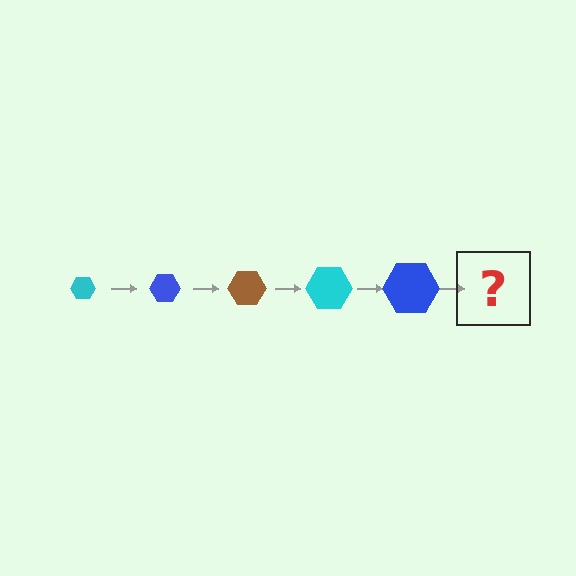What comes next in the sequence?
The next element should be a brown hexagon, larger than the previous one.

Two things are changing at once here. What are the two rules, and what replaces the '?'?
The two rules are that the hexagon grows larger each step and the color cycles through cyan, blue, and brown. The '?' should be a brown hexagon, larger than the previous one.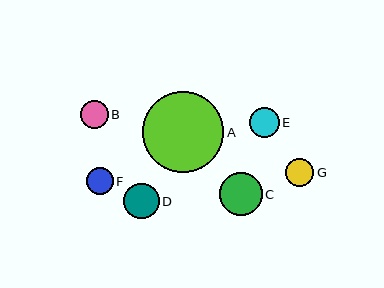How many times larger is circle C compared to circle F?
Circle C is approximately 1.6 times the size of circle F.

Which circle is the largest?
Circle A is the largest with a size of approximately 81 pixels.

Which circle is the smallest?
Circle F is the smallest with a size of approximately 27 pixels.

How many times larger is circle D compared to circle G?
Circle D is approximately 1.2 times the size of circle G.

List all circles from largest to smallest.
From largest to smallest: A, C, D, E, G, B, F.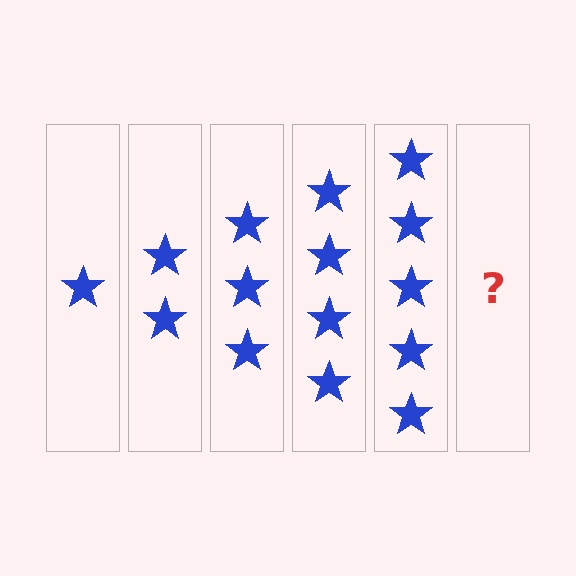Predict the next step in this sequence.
The next step is 6 stars.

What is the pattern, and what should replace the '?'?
The pattern is that each step adds one more star. The '?' should be 6 stars.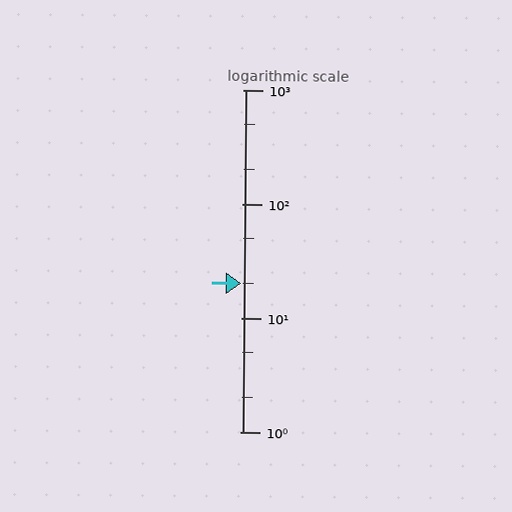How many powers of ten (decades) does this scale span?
The scale spans 3 decades, from 1 to 1000.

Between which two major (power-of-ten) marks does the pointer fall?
The pointer is between 10 and 100.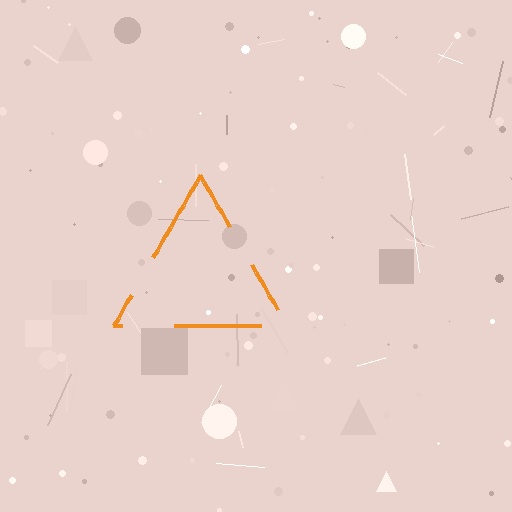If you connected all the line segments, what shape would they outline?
They would outline a triangle.